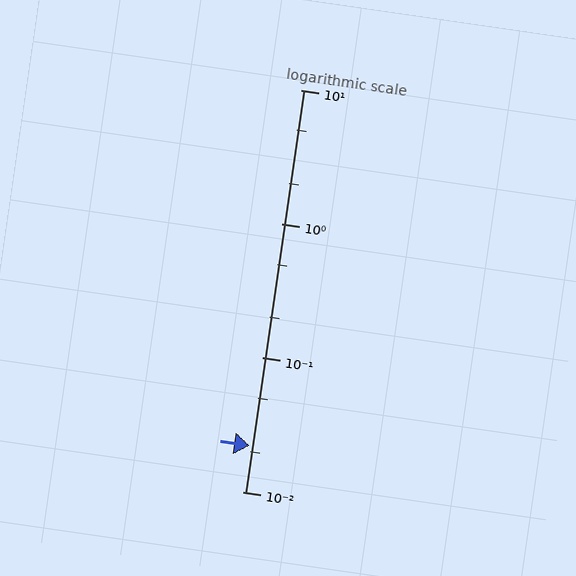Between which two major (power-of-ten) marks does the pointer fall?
The pointer is between 0.01 and 0.1.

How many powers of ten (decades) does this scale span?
The scale spans 3 decades, from 0.01 to 10.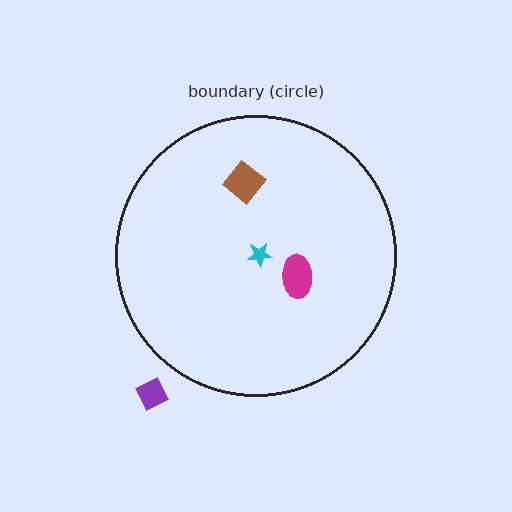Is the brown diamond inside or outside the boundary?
Inside.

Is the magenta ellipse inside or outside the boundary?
Inside.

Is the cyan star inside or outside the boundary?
Inside.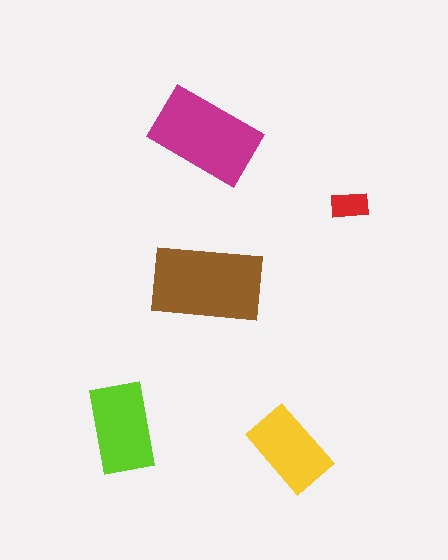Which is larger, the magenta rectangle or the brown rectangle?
The brown one.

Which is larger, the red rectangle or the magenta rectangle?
The magenta one.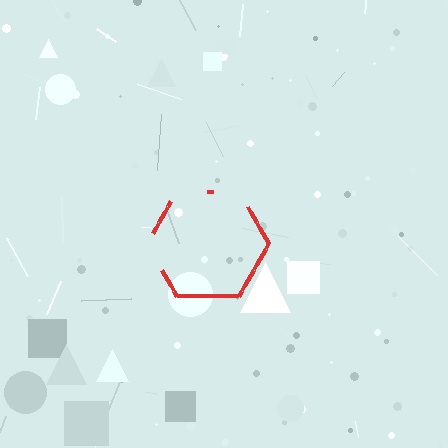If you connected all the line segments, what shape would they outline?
They would outline a hexagon.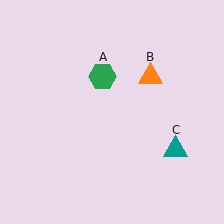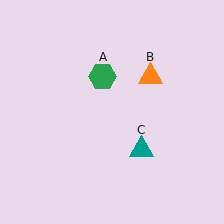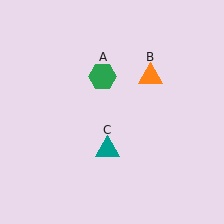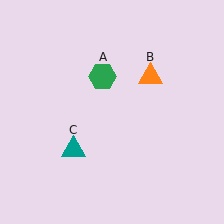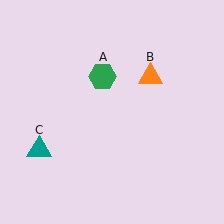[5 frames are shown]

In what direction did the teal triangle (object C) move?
The teal triangle (object C) moved left.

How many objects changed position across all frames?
1 object changed position: teal triangle (object C).